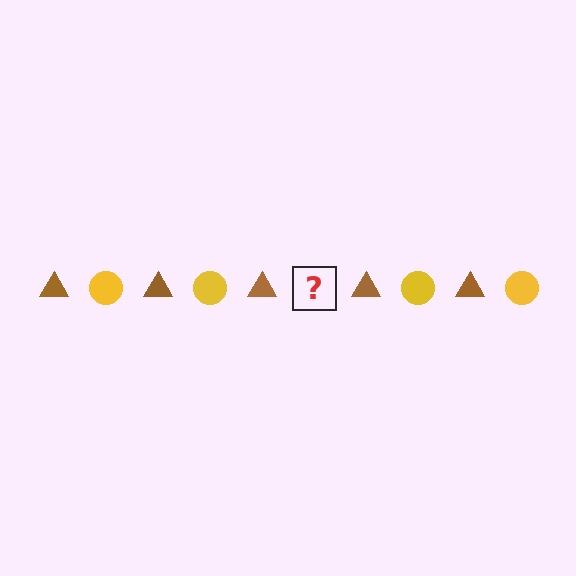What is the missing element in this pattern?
The missing element is a yellow circle.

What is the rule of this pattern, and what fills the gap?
The rule is that the pattern alternates between brown triangle and yellow circle. The gap should be filled with a yellow circle.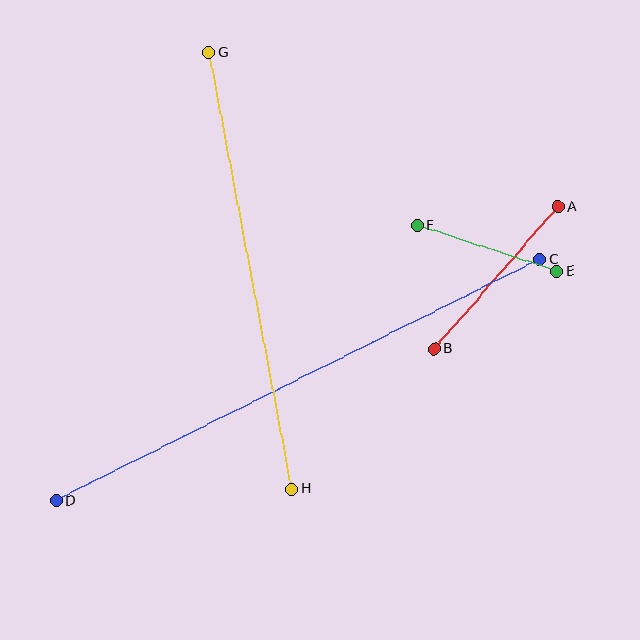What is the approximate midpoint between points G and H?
The midpoint is at approximately (250, 271) pixels.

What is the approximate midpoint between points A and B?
The midpoint is at approximately (496, 278) pixels.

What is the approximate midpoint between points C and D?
The midpoint is at approximately (298, 380) pixels.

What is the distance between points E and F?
The distance is approximately 147 pixels.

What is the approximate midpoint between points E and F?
The midpoint is at approximately (487, 248) pixels.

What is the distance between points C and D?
The distance is approximately 540 pixels.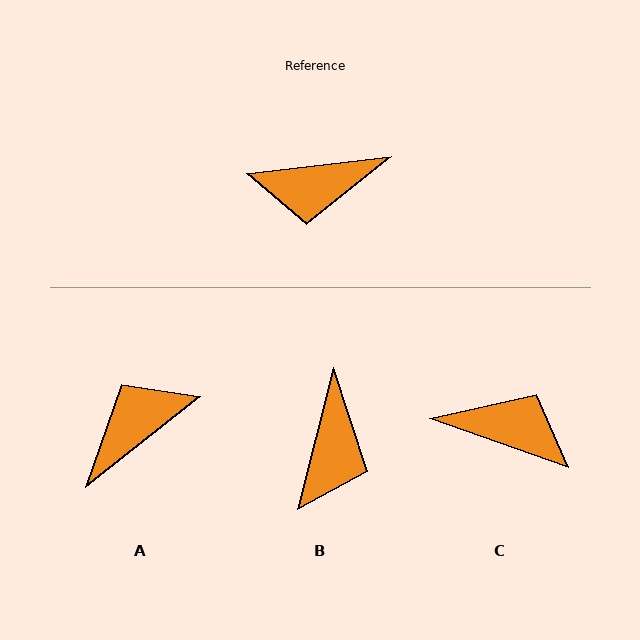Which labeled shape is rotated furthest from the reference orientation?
C, about 154 degrees away.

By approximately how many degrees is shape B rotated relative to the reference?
Approximately 69 degrees counter-clockwise.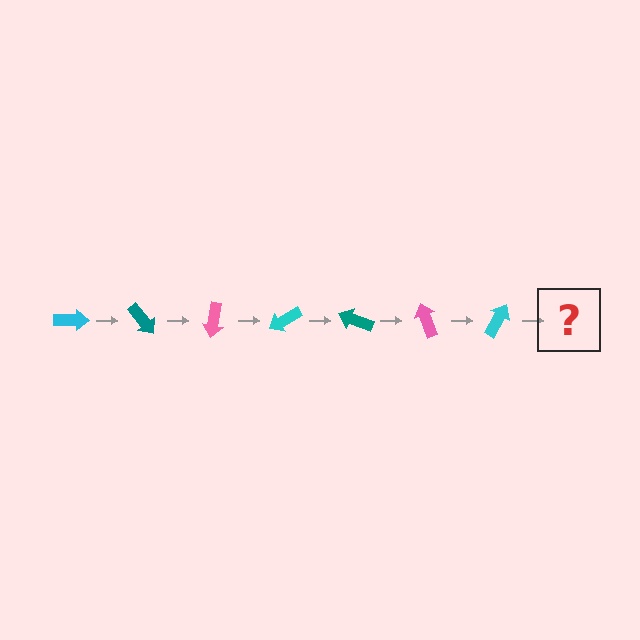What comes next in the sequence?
The next element should be a teal arrow, rotated 350 degrees from the start.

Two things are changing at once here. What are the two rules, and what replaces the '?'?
The two rules are that it rotates 50 degrees each step and the color cycles through cyan, teal, and pink. The '?' should be a teal arrow, rotated 350 degrees from the start.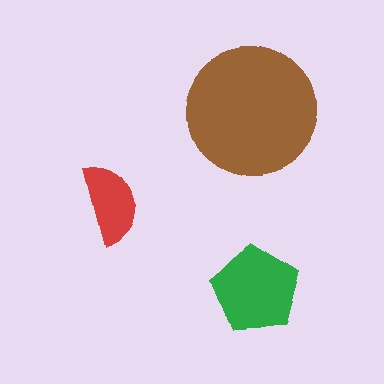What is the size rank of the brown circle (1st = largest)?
1st.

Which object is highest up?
The brown circle is topmost.